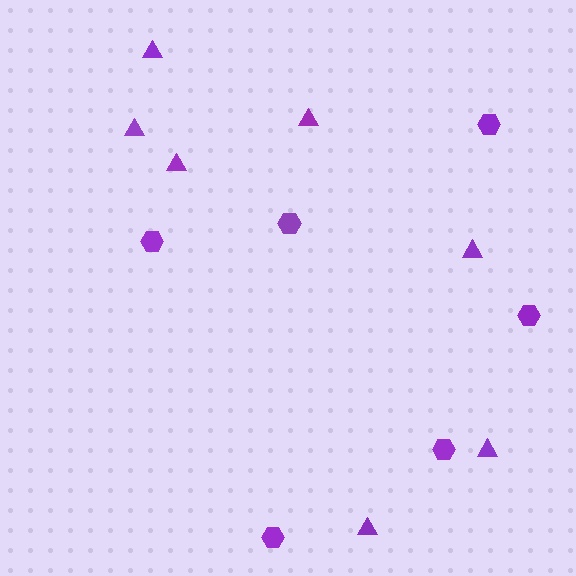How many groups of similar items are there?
There are 2 groups: one group of triangles (7) and one group of hexagons (6).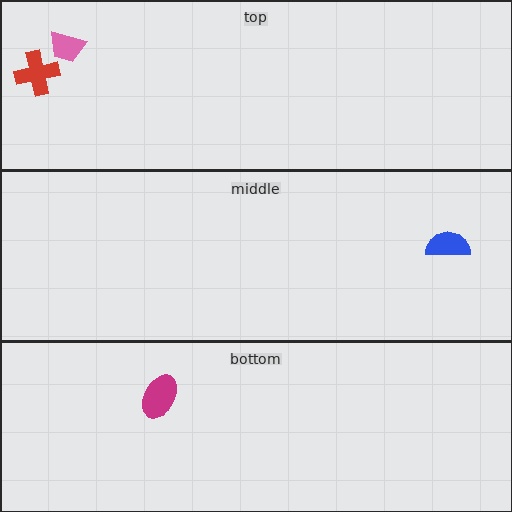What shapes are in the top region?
The pink trapezoid, the red cross.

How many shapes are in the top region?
2.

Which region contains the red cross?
The top region.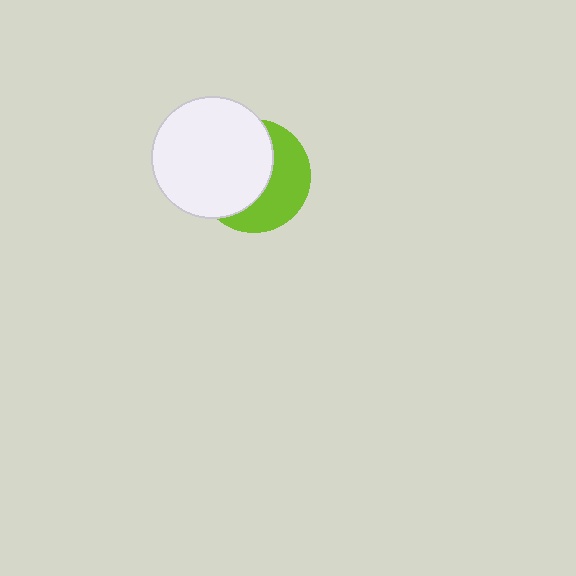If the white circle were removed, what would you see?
You would see the complete lime circle.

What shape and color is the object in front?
The object in front is a white circle.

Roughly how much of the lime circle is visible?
A small part of it is visible (roughly 44%).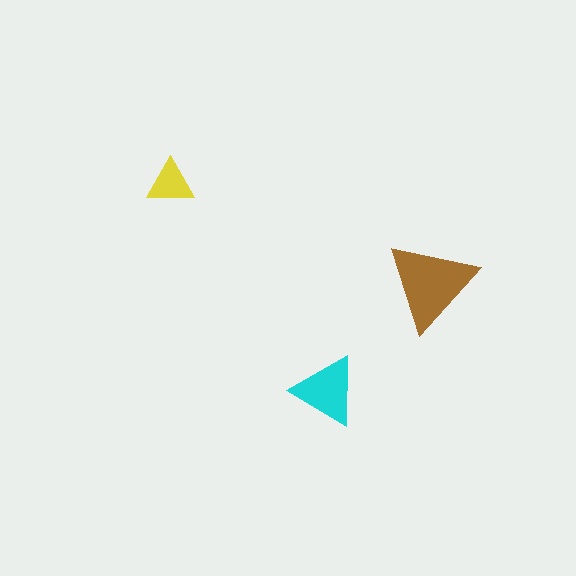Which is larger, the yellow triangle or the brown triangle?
The brown one.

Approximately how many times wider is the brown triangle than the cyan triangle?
About 1.5 times wider.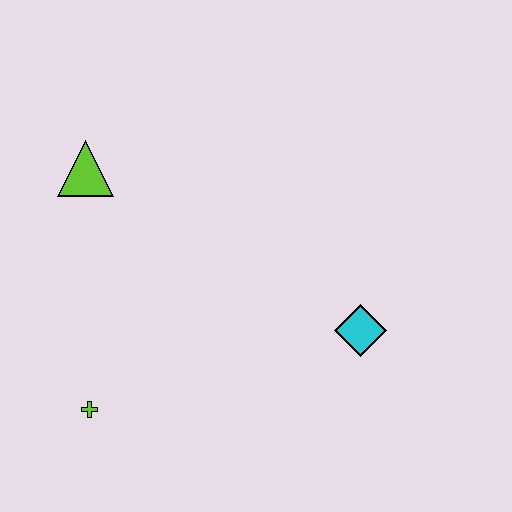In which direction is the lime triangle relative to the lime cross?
The lime triangle is above the lime cross.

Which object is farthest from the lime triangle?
The cyan diamond is farthest from the lime triangle.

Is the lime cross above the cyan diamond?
No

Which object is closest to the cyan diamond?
The lime cross is closest to the cyan diamond.